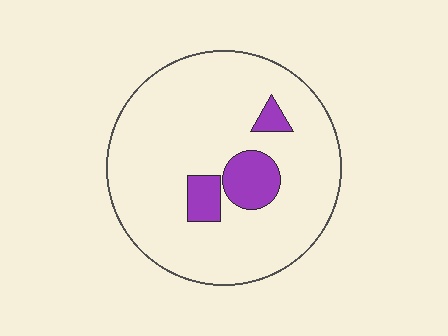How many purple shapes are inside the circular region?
3.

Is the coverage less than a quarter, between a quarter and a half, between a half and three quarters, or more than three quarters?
Less than a quarter.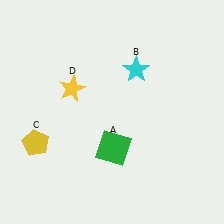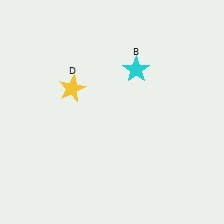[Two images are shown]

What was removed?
The green square (A), the yellow pentagon (C) were removed in Image 2.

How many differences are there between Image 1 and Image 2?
There are 2 differences between the two images.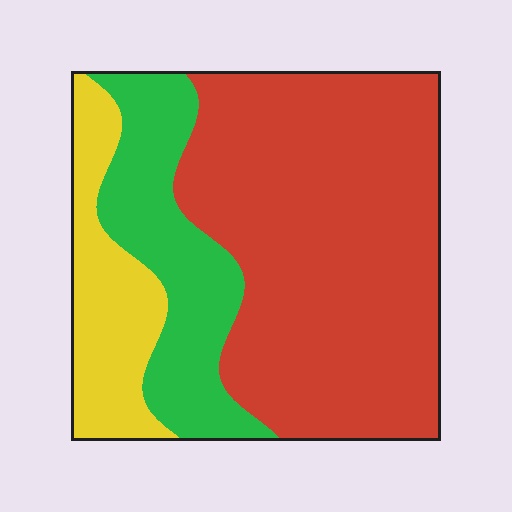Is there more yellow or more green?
Green.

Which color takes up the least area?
Yellow, at roughly 15%.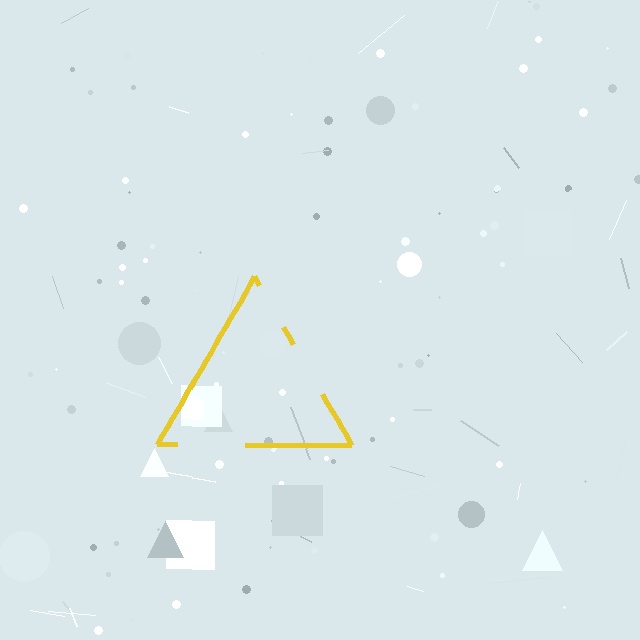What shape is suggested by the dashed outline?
The dashed outline suggests a triangle.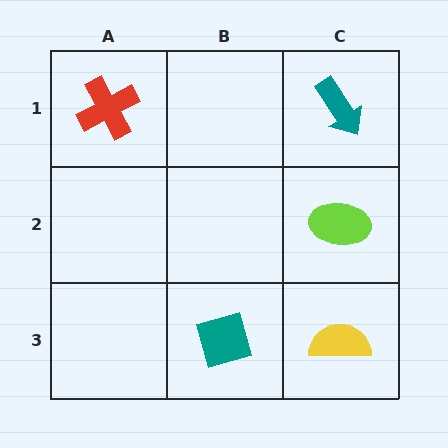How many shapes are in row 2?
1 shape.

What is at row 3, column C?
A yellow semicircle.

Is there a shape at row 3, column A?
No, that cell is empty.